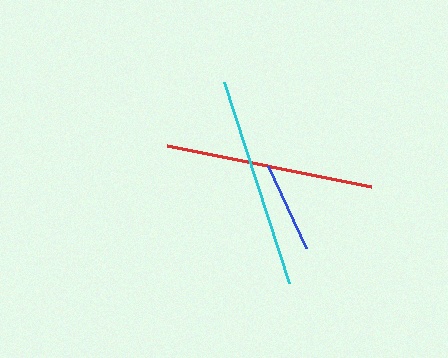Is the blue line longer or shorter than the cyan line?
The cyan line is longer than the blue line.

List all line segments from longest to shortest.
From longest to shortest: cyan, red, blue.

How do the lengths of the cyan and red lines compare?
The cyan and red lines are approximately the same length.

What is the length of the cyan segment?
The cyan segment is approximately 211 pixels long.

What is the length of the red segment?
The red segment is approximately 208 pixels long.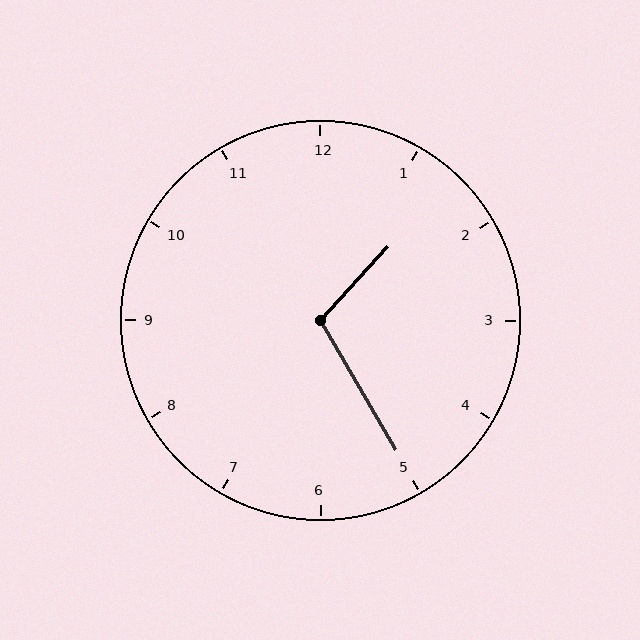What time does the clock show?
1:25.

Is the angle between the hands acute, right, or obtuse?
It is obtuse.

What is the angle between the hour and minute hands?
Approximately 108 degrees.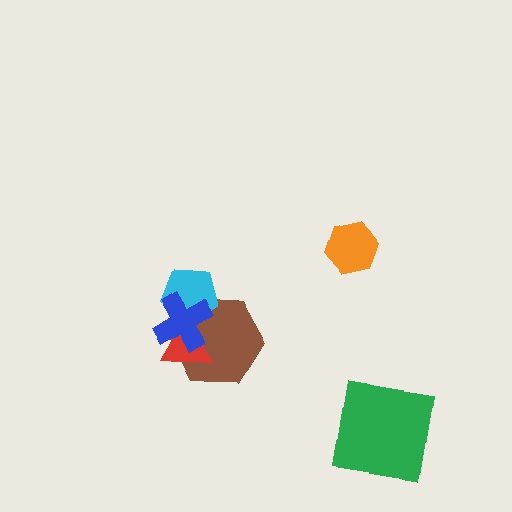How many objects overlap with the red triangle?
3 objects overlap with the red triangle.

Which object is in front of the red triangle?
The blue cross is in front of the red triangle.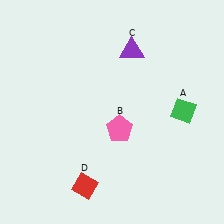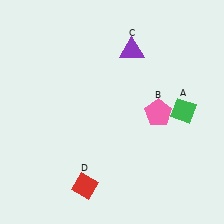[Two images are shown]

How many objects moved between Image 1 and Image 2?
1 object moved between the two images.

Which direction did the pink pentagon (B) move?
The pink pentagon (B) moved right.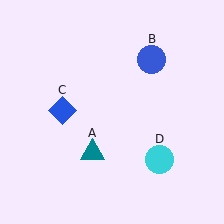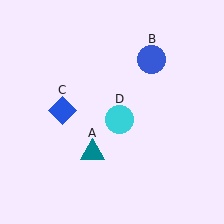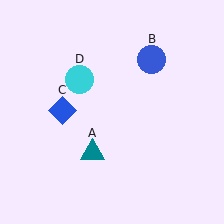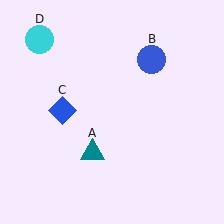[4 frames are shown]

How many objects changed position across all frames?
1 object changed position: cyan circle (object D).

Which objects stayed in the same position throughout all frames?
Teal triangle (object A) and blue circle (object B) and blue diamond (object C) remained stationary.